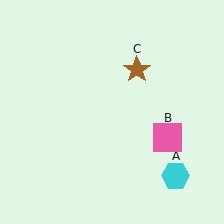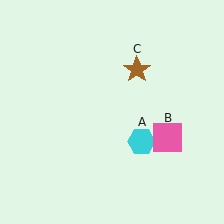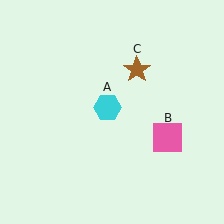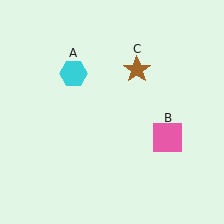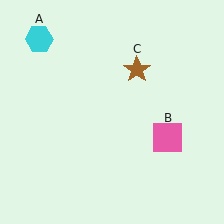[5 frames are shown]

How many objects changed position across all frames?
1 object changed position: cyan hexagon (object A).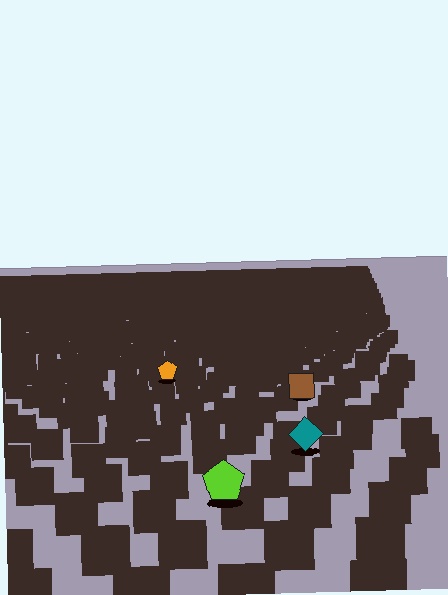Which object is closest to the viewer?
The lime pentagon is closest. The texture marks near it are larger and more spread out.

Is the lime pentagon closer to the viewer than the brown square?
Yes. The lime pentagon is closer — you can tell from the texture gradient: the ground texture is coarser near it.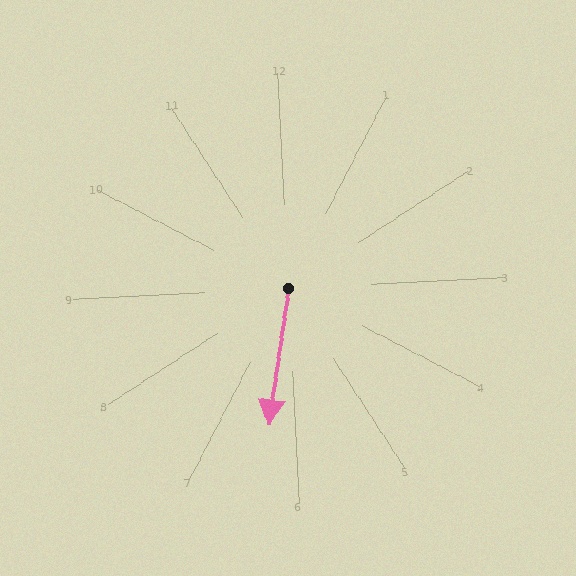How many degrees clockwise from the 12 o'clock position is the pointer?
Approximately 191 degrees.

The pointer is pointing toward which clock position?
Roughly 6 o'clock.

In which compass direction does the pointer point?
South.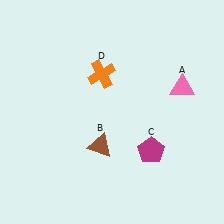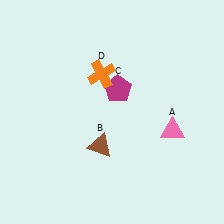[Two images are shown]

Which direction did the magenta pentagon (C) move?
The magenta pentagon (C) moved up.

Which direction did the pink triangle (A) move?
The pink triangle (A) moved down.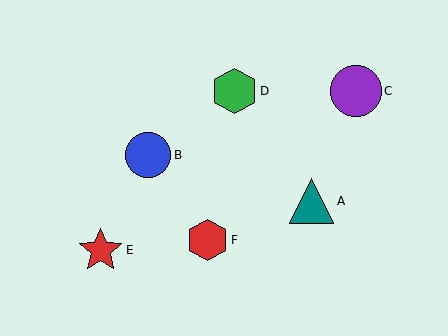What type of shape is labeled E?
Shape E is a red star.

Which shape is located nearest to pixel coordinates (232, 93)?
The green hexagon (labeled D) at (235, 91) is nearest to that location.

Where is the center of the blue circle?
The center of the blue circle is at (148, 155).